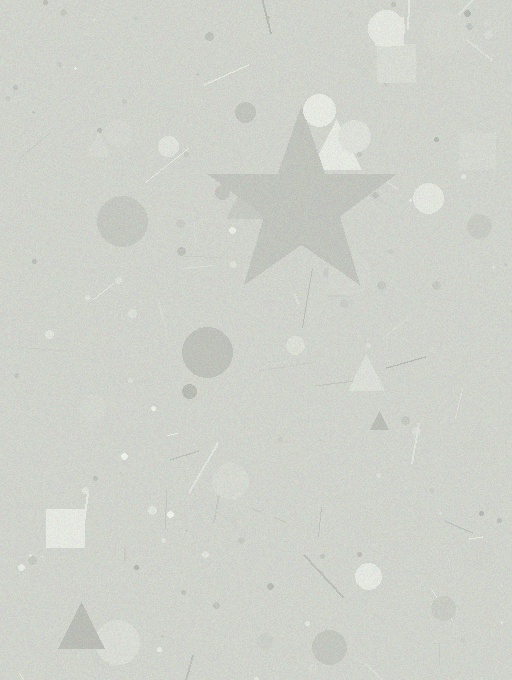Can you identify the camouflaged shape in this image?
The camouflaged shape is a star.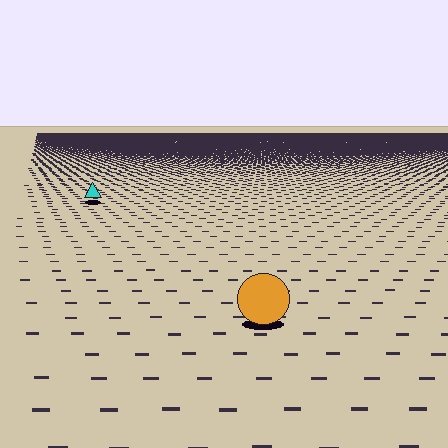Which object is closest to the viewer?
The orange circle is closest. The texture marks near it are larger and more spread out.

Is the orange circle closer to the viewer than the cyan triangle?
Yes. The orange circle is closer — you can tell from the texture gradient: the ground texture is coarser near it.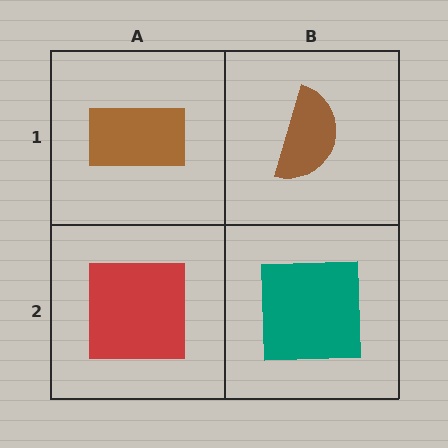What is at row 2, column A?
A red square.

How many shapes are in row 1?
2 shapes.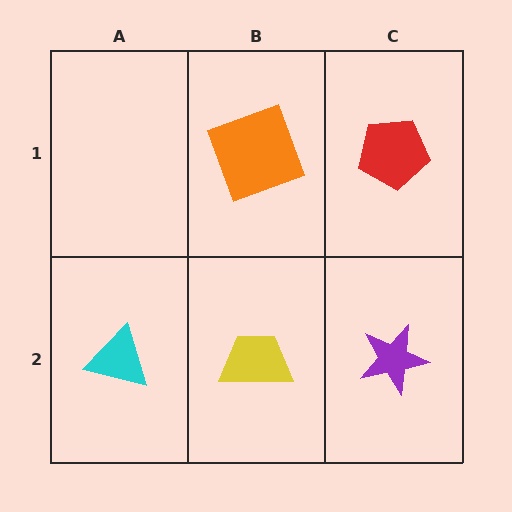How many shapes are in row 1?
2 shapes.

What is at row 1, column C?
A red pentagon.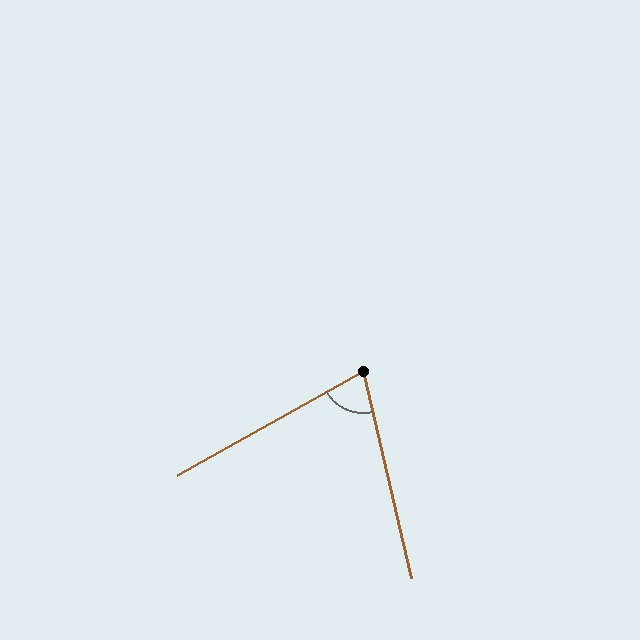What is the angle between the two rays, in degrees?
Approximately 74 degrees.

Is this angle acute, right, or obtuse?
It is acute.